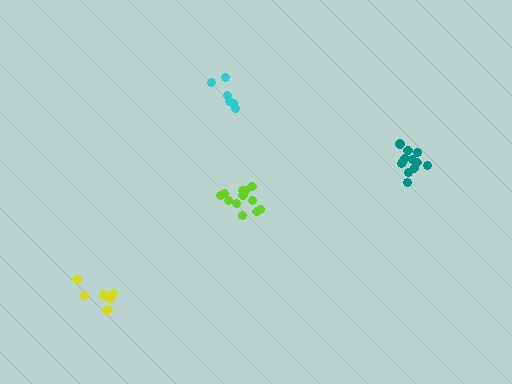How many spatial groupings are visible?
There are 4 spatial groupings.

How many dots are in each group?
Group 1: 7 dots, Group 2: 12 dots, Group 3: 6 dots, Group 4: 12 dots (37 total).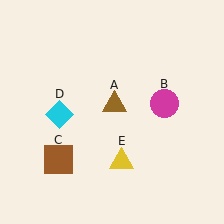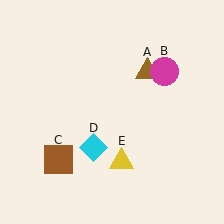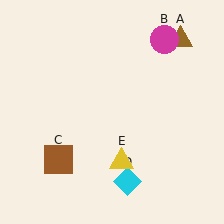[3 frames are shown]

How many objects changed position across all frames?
3 objects changed position: brown triangle (object A), magenta circle (object B), cyan diamond (object D).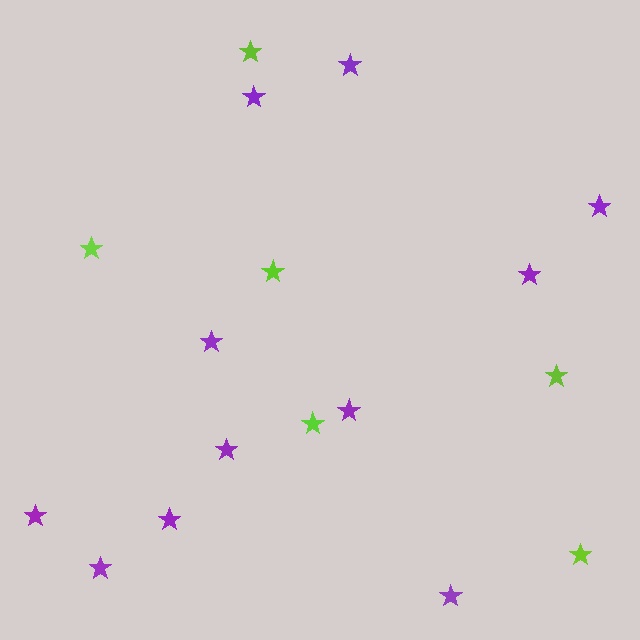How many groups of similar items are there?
There are 2 groups: one group of lime stars (6) and one group of purple stars (11).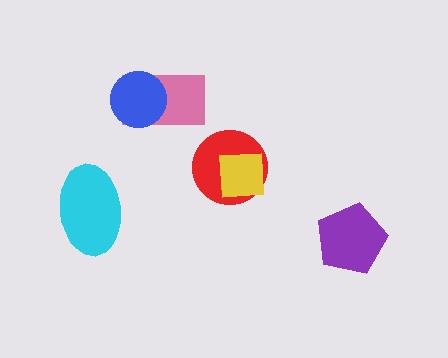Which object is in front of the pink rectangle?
The blue circle is in front of the pink rectangle.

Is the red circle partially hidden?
Yes, it is partially covered by another shape.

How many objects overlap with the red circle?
1 object overlaps with the red circle.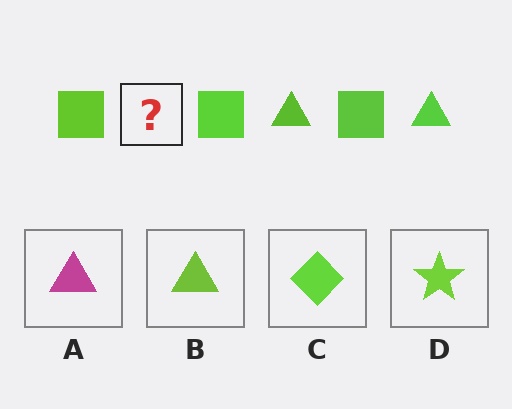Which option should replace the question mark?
Option B.